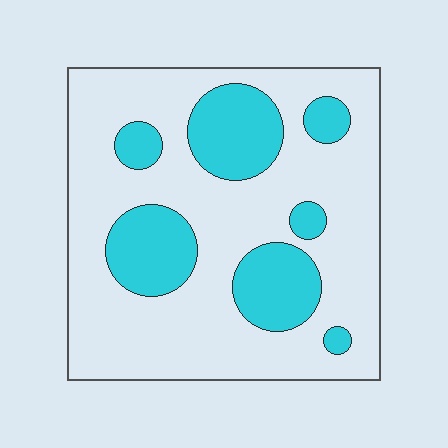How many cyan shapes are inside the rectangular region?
7.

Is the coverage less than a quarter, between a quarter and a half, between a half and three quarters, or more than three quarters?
Between a quarter and a half.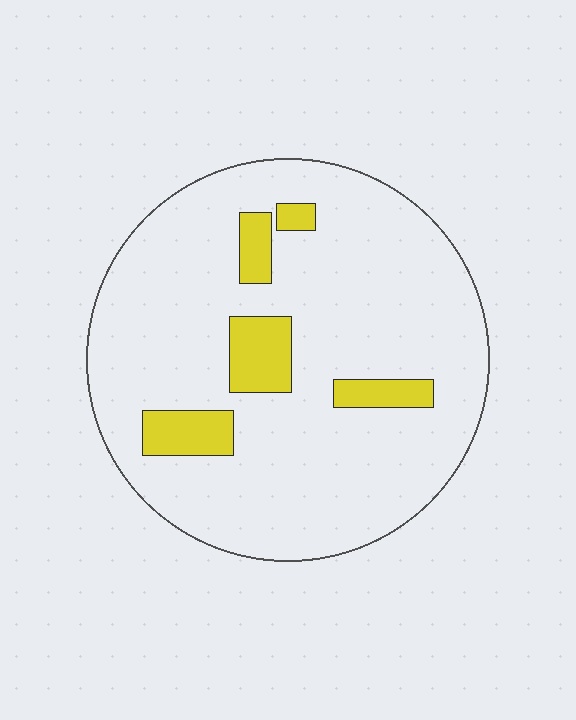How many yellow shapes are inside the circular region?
5.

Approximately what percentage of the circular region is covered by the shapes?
Approximately 10%.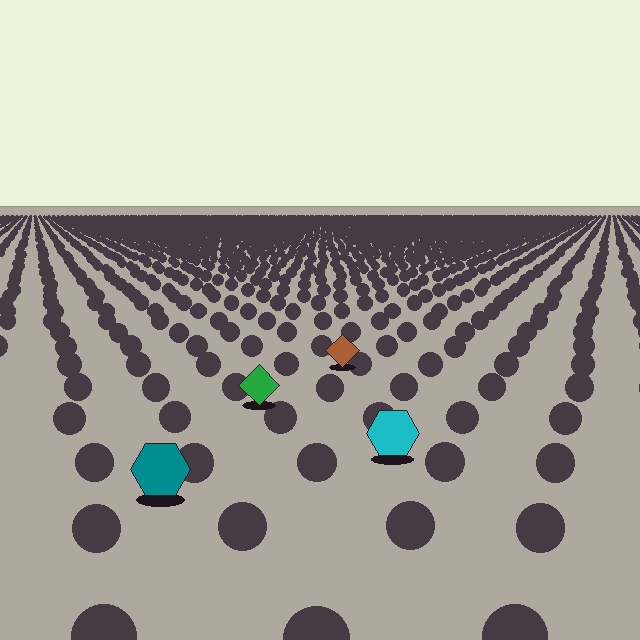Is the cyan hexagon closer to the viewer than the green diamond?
Yes. The cyan hexagon is closer — you can tell from the texture gradient: the ground texture is coarser near it.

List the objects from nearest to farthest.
From nearest to farthest: the teal hexagon, the cyan hexagon, the green diamond, the brown diamond.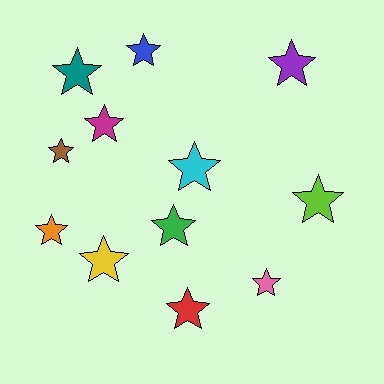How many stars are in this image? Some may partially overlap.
There are 12 stars.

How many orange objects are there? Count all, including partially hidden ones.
There is 1 orange object.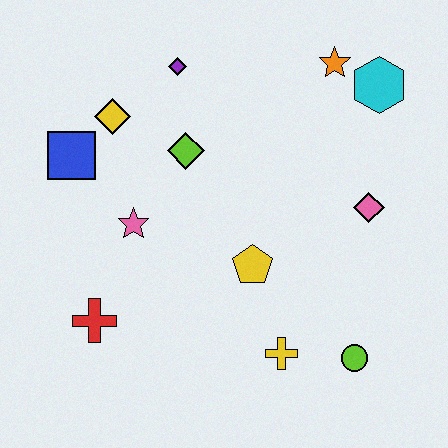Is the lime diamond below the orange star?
Yes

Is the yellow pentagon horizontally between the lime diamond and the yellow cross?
Yes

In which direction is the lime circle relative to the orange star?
The lime circle is below the orange star.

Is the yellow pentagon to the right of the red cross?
Yes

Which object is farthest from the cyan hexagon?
The red cross is farthest from the cyan hexagon.